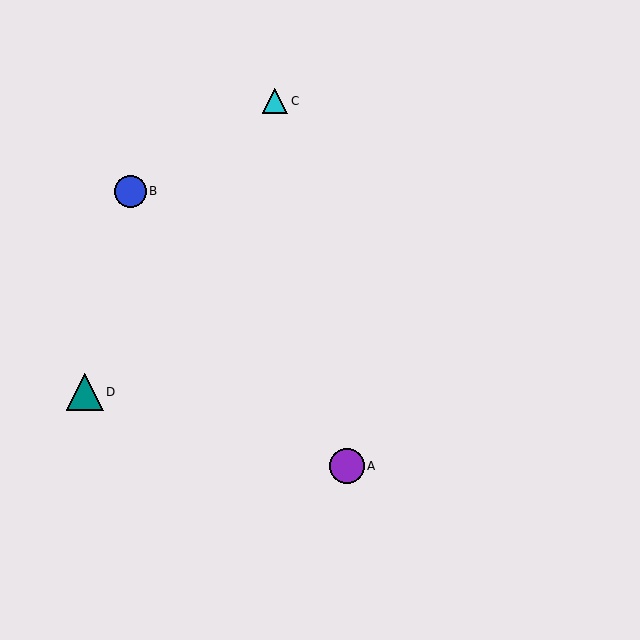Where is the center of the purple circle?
The center of the purple circle is at (347, 466).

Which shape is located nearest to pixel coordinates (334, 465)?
The purple circle (labeled A) at (347, 466) is nearest to that location.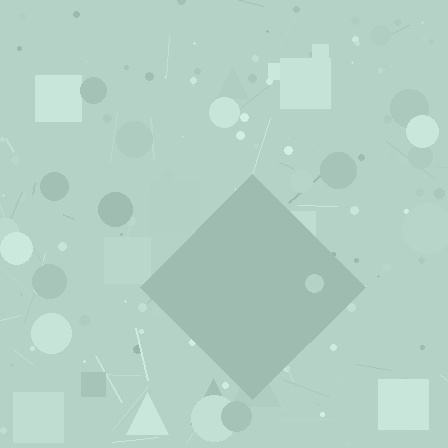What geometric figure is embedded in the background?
A diamond is embedded in the background.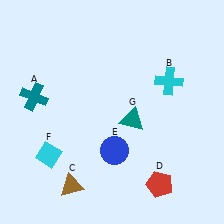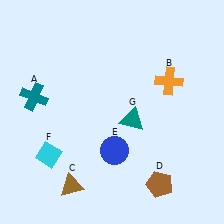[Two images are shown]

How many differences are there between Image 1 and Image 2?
There are 2 differences between the two images.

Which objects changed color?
B changed from cyan to orange. D changed from red to brown.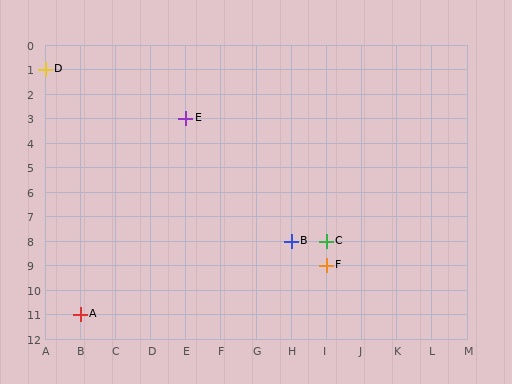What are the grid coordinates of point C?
Point C is at grid coordinates (I, 8).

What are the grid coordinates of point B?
Point B is at grid coordinates (H, 8).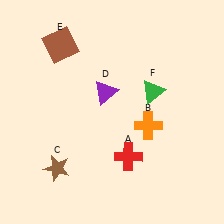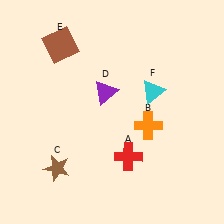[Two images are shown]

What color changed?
The triangle (F) changed from green in Image 1 to cyan in Image 2.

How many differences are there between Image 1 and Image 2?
There is 1 difference between the two images.